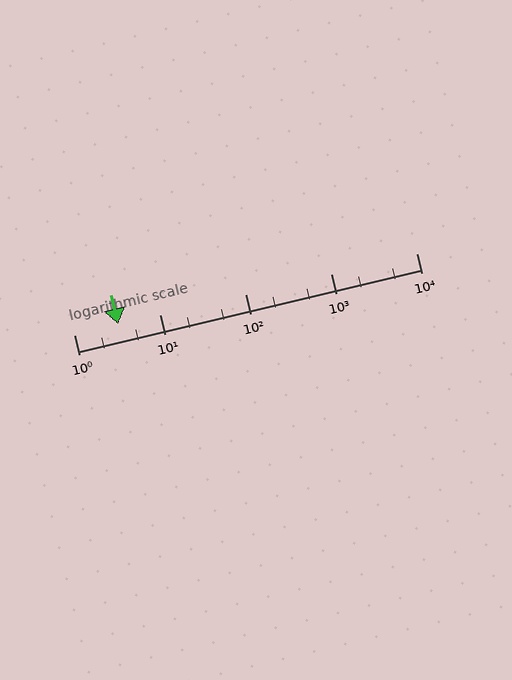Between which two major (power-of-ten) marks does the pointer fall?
The pointer is between 1 and 10.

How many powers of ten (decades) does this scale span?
The scale spans 4 decades, from 1 to 10000.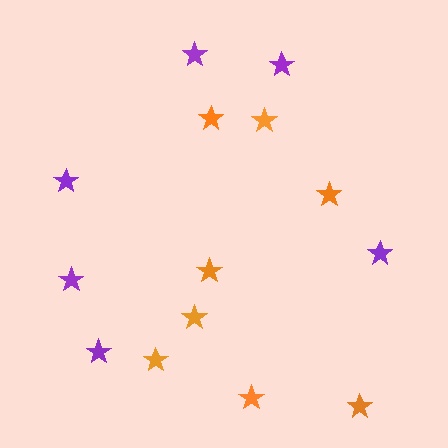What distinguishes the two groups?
There are 2 groups: one group of orange stars (8) and one group of purple stars (6).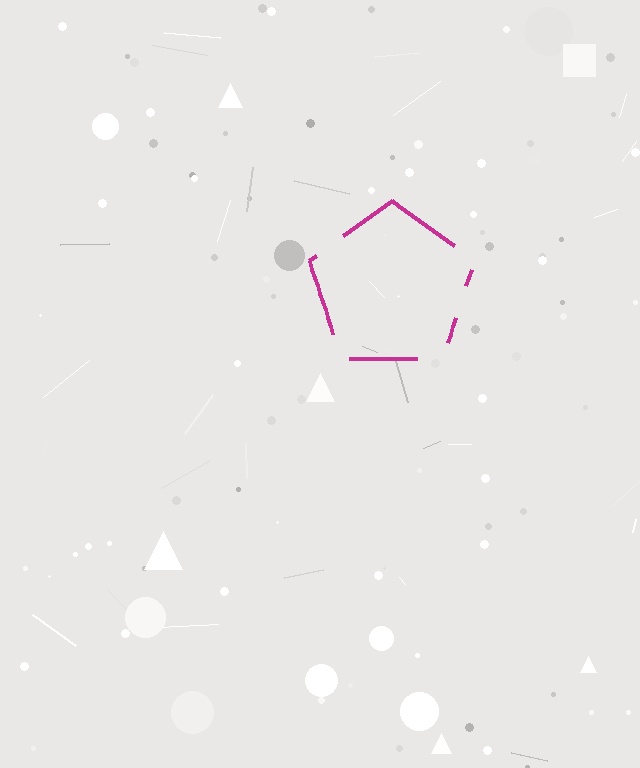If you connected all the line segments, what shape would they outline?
They would outline a pentagon.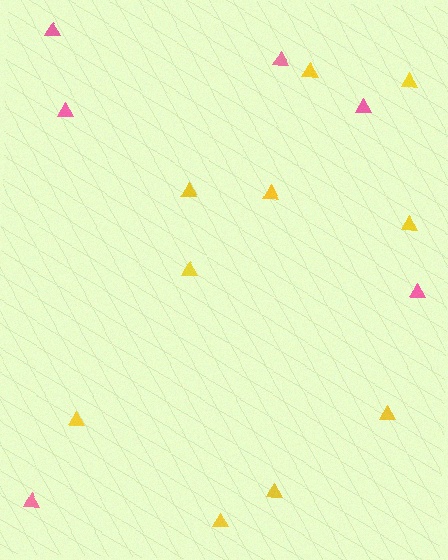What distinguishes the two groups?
There are 2 groups: one group of yellow triangles (10) and one group of pink triangles (6).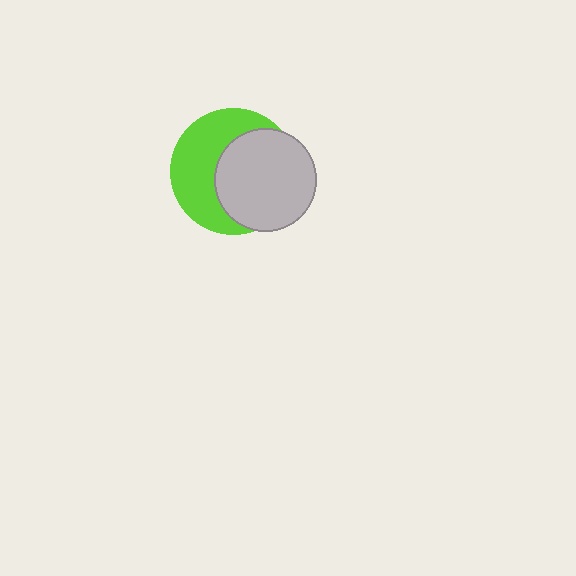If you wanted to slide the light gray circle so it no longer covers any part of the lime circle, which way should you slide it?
Slide it right — that is the most direct way to separate the two shapes.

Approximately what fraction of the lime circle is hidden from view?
Roughly 51% of the lime circle is hidden behind the light gray circle.